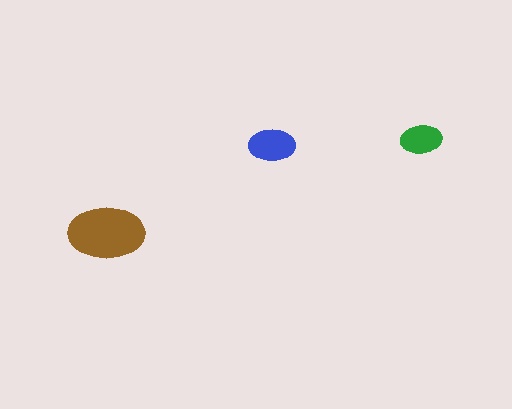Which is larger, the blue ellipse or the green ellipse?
The blue one.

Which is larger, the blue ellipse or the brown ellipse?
The brown one.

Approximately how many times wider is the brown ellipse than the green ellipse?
About 2 times wider.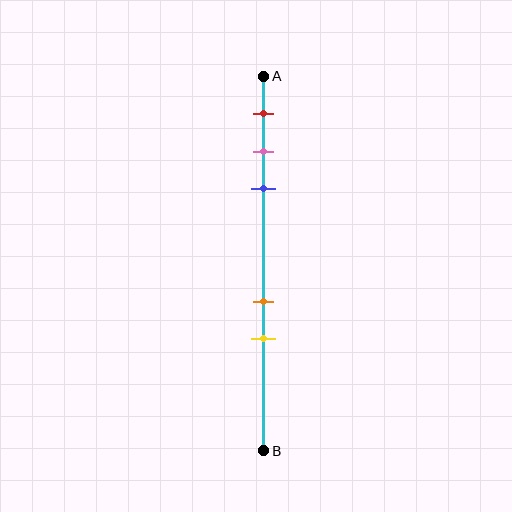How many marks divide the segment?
There are 5 marks dividing the segment.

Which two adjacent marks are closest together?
The pink and blue marks are the closest adjacent pair.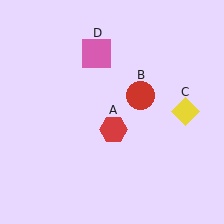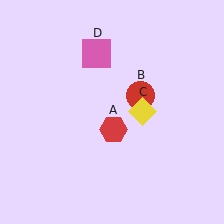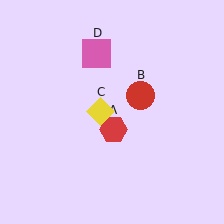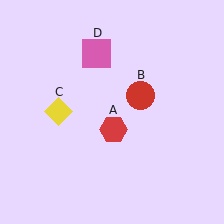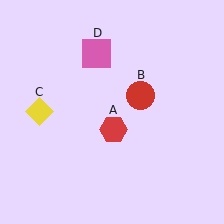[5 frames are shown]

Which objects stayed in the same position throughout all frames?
Red hexagon (object A) and red circle (object B) and pink square (object D) remained stationary.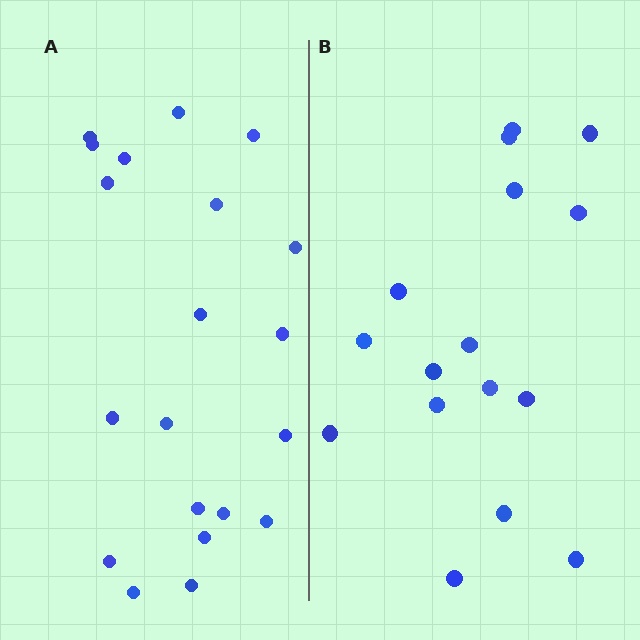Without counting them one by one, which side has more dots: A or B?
Region A (the left region) has more dots.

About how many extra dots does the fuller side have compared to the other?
Region A has about 4 more dots than region B.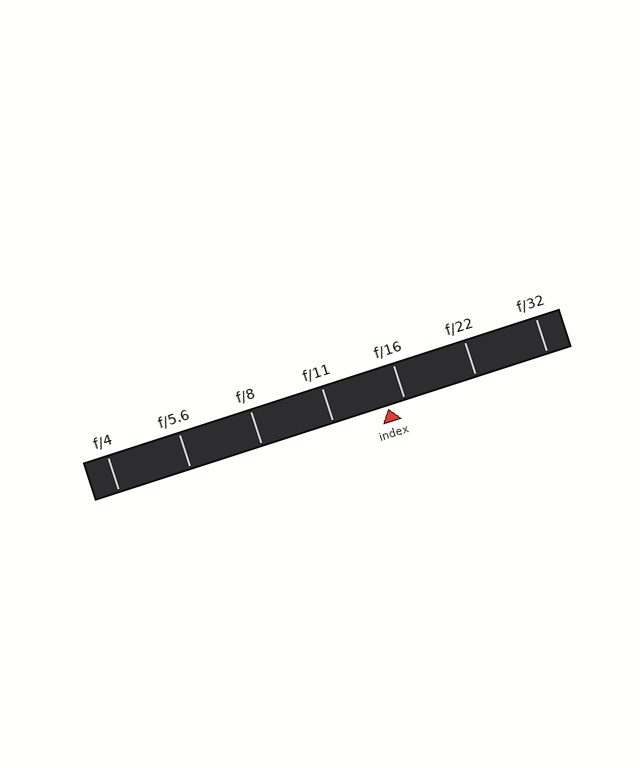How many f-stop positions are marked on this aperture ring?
There are 7 f-stop positions marked.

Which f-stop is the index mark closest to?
The index mark is closest to f/16.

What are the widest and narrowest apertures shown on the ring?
The widest aperture shown is f/4 and the narrowest is f/32.